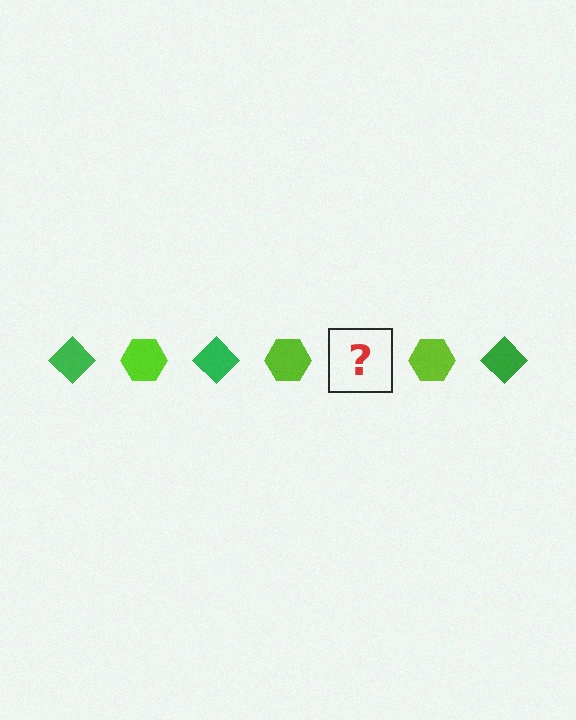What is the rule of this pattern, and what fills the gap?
The rule is that the pattern alternates between green diamond and lime hexagon. The gap should be filled with a green diamond.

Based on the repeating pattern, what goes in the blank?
The blank should be a green diamond.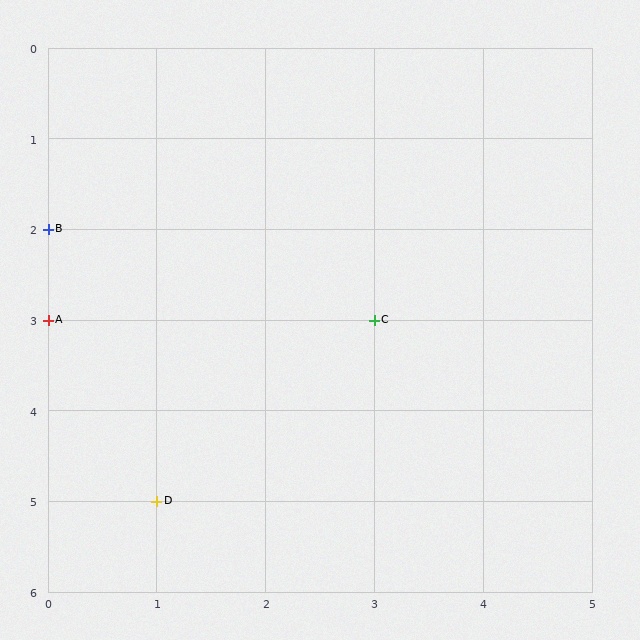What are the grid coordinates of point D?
Point D is at grid coordinates (1, 5).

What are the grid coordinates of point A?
Point A is at grid coordinates (0, 3).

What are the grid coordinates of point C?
Point C is at grid coordinates (3, 3).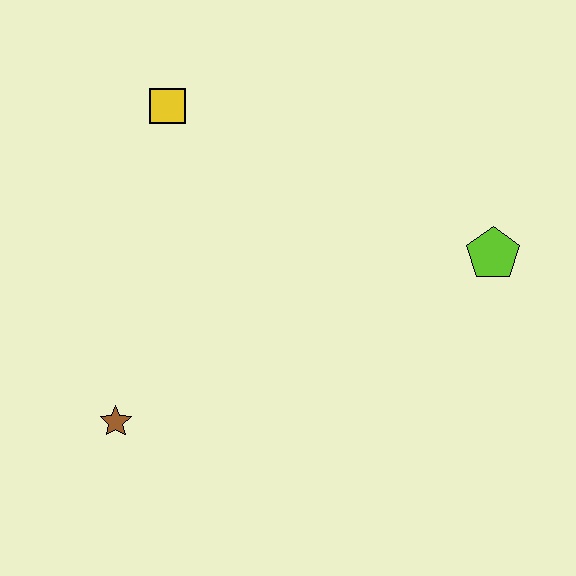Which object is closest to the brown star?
The yellow square is closest to the brown star.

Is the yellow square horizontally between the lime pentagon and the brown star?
Yes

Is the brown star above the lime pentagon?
No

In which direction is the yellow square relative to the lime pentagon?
The yellow square is to the left of the lime pentagon.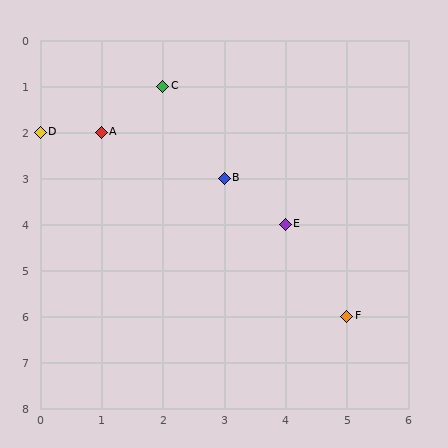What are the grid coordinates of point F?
Point F is at grid coordinates (5, 6).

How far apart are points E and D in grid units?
Points E and D are 4 columns and 2 rows apart (about 4.5 grid units diagonally).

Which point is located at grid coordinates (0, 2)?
Point D is at (0, 2).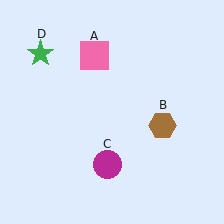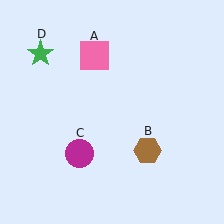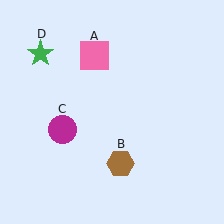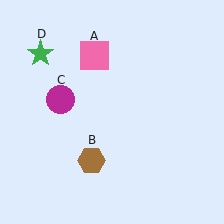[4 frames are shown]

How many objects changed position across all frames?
2 objects changed position: brown hexagon (object B), magenta circle (object C).